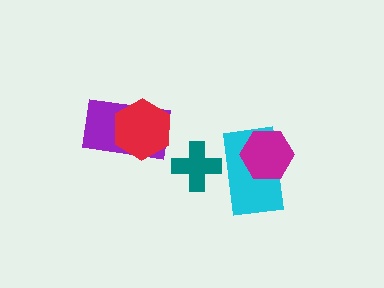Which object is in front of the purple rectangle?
The red hexagon is in front of the purple rectangle.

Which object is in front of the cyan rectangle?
The magenta hexagon is in front of the cyan rectangle.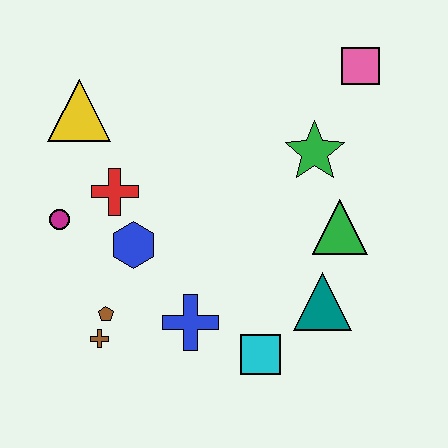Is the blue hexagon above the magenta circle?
No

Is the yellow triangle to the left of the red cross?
Yes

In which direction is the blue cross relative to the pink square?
The blue cross is below the pink square.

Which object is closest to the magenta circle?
The red cross is closest to the magenta circle.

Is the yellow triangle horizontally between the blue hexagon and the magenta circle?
Yes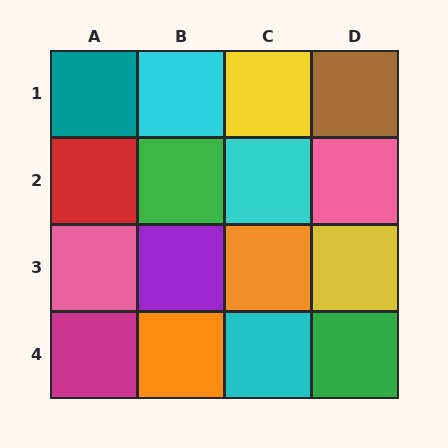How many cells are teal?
1 cell is teal.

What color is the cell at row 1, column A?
Teal.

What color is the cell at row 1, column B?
Cyan.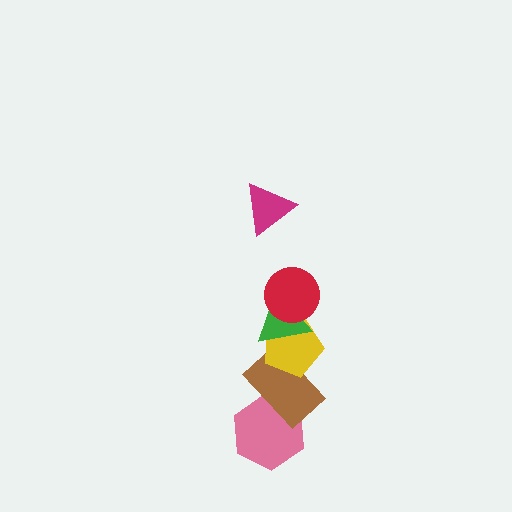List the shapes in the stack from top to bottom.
From top to bottom: the magenta triangle, the red circle, the green triangle, the yellow pentagon, the brown rectangle, the pink hexagon.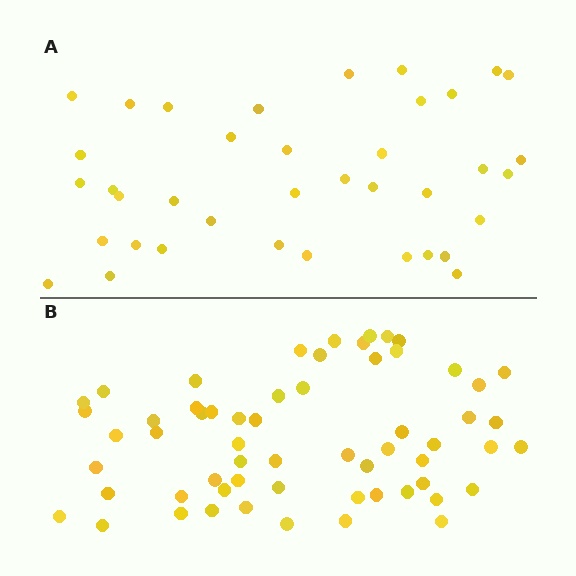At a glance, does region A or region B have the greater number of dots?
Region B (the bottom region) has more dots.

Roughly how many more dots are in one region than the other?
Region B has approximately 20 more dots than region A.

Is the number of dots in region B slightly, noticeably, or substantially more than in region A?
Region B has substantially more. The ratio is roughly 1.6 to 1.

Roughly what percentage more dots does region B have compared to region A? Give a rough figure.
About 60% more.